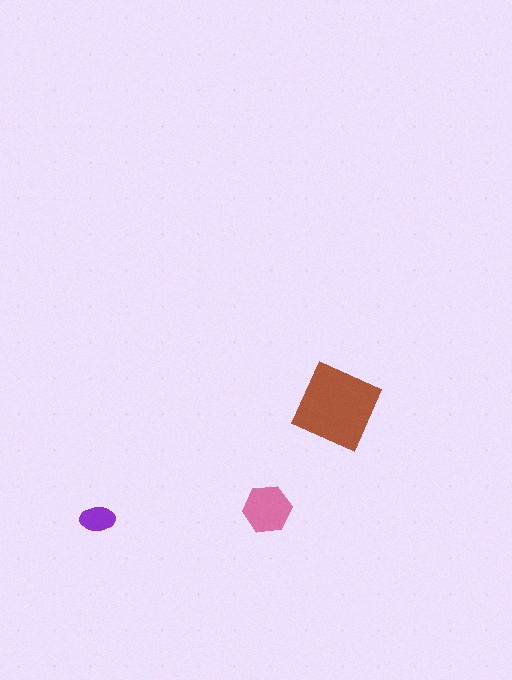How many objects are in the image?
There are 3 objects in the image.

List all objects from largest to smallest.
The brown diamond, the pink hexagon, the purple ellipse.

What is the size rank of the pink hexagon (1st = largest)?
2nd.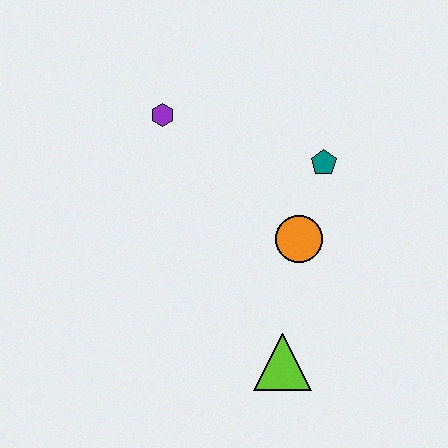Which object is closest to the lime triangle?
The orange circle is closest to the lime triangle.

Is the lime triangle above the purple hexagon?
No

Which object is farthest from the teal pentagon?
The lime triangle is farthest from the teal pentagon.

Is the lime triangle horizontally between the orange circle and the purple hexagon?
Yes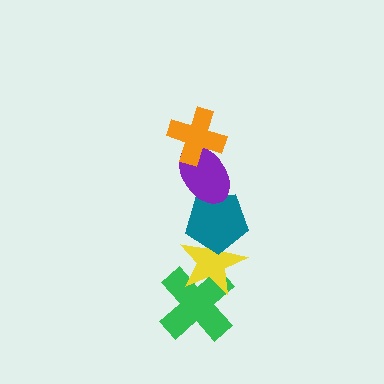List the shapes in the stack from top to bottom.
From top to bottom: the orange cross, the purple ellipse, the teal pentagon, the yellow star, the green cross.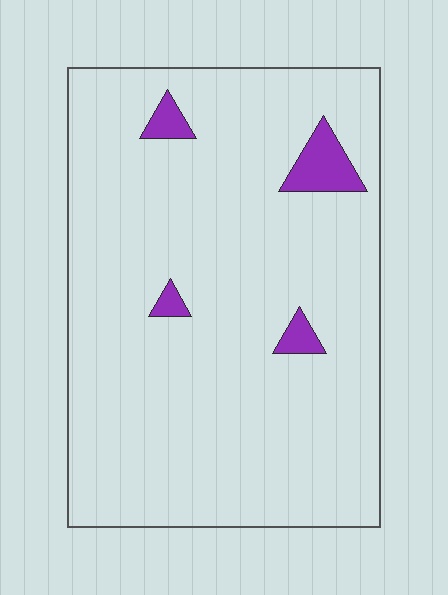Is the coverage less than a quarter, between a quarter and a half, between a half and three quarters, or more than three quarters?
Less than a quarter.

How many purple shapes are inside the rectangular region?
4.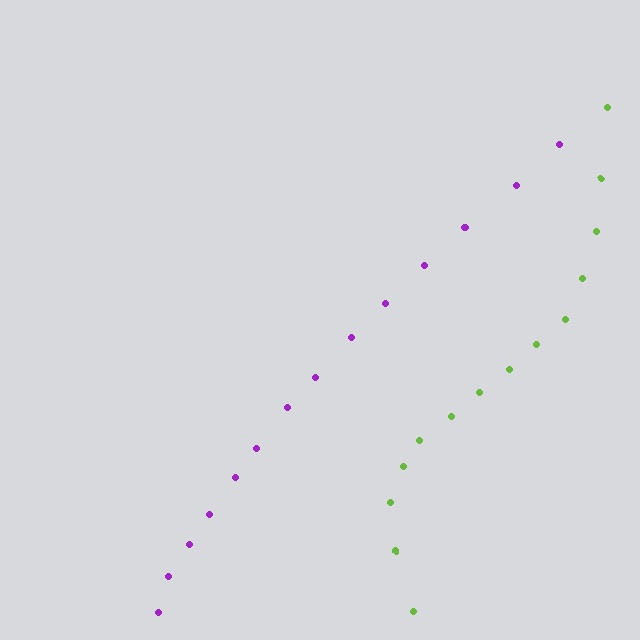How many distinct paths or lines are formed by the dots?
There are 2 distinct paths.